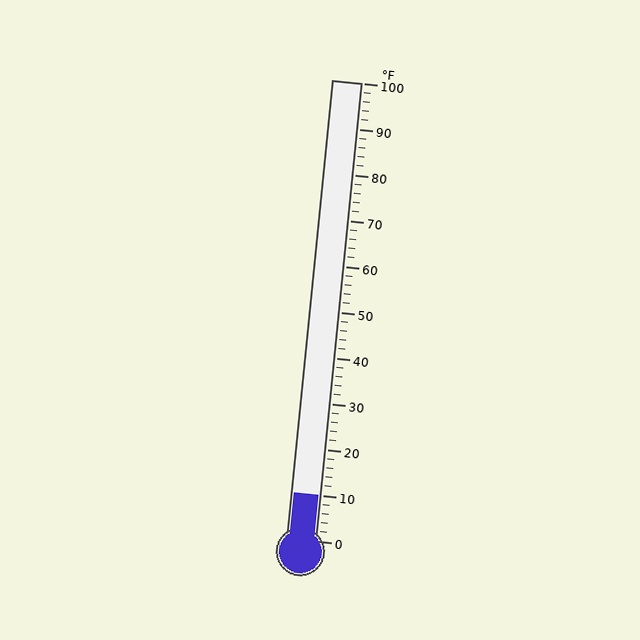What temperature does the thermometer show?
The thermometer shows approximately 10°F.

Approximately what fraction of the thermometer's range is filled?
The thermometer is filled to approximately 10% of its range.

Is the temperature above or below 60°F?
The temperature is below 60°F.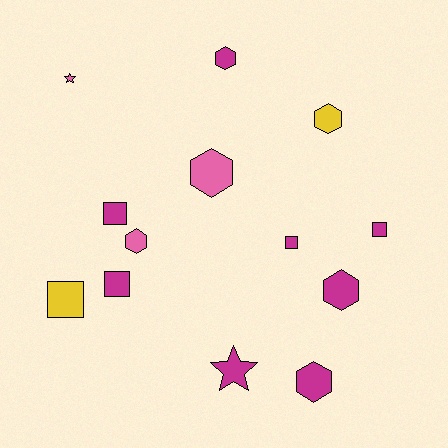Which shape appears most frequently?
Hexagon, with 6 objects.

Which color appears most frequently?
Magenta, with 8 objects.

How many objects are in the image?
There are 13 objects.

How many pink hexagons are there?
There are 2 pink hexagons.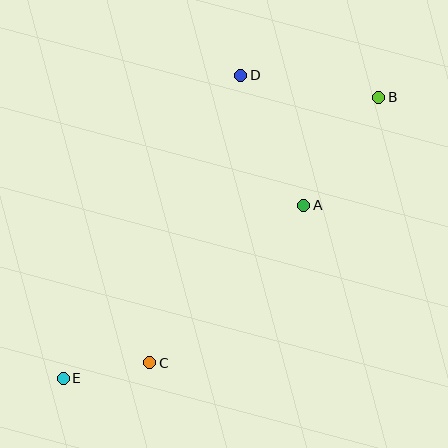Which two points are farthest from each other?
Points B and E are farthest from each other.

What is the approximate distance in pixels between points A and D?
The distance between A and D is approximately 145 pixels.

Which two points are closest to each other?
Points C and E are closest to each other.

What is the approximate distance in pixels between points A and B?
The distance between A and B is approximately 131 pixels.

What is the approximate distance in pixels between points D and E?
The distance between D and E is approximately 351 pixels.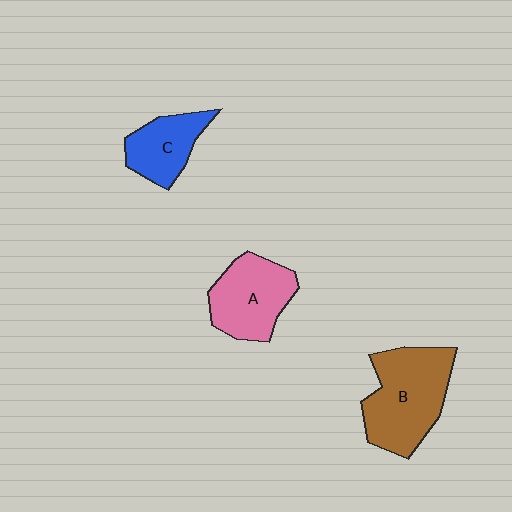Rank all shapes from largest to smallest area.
From largest to smallest: B (brown), A (pink), C (blue).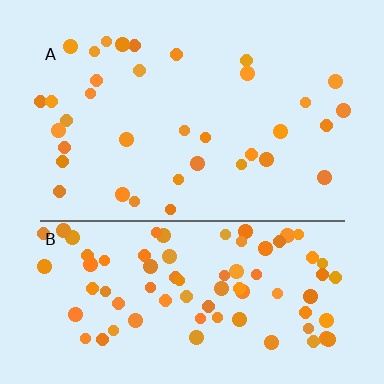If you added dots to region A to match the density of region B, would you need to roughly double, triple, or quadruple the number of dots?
Approximately double.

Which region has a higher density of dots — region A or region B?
B (the bottom).